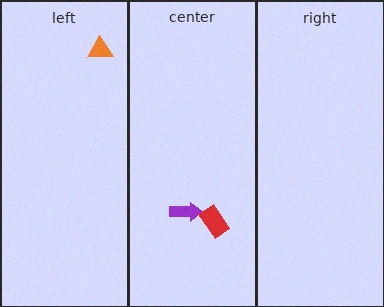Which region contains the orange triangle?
The left region.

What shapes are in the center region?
The purple arrow, the red rectangle.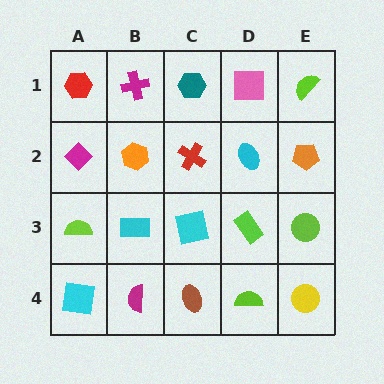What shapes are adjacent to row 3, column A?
A magenta diamond (row 2, column A), a cyan square (row 4, column A), a cyan rectangle (row 3, column B).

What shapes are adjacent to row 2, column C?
A teal hexagon (row 1, column C), a cyan square (row 3, column C), an orange hexagon (row 2, column B), a cyan ellipse (row 2, column D).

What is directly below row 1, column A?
A magenta diamond.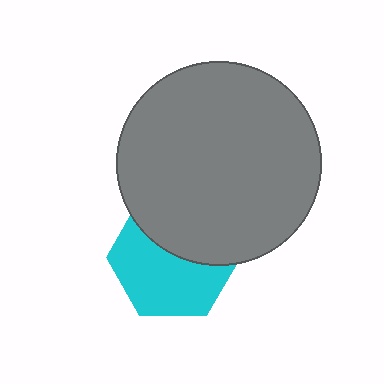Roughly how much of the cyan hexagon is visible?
About half of it is visible (roughly 58%).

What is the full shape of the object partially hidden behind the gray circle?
The partially hidden object is a cyan hexagon.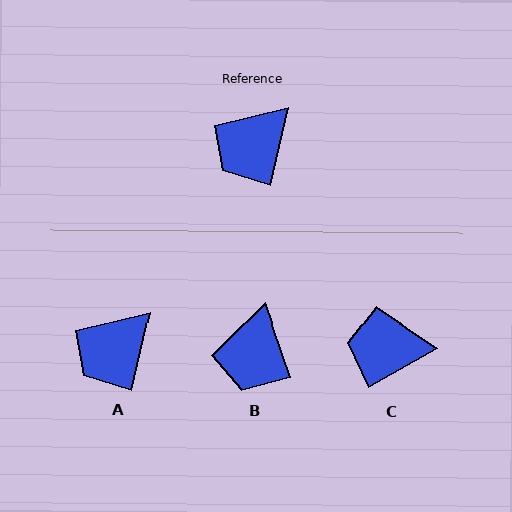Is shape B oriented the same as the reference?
No, it is off by about 32 degrees.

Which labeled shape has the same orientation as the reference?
A.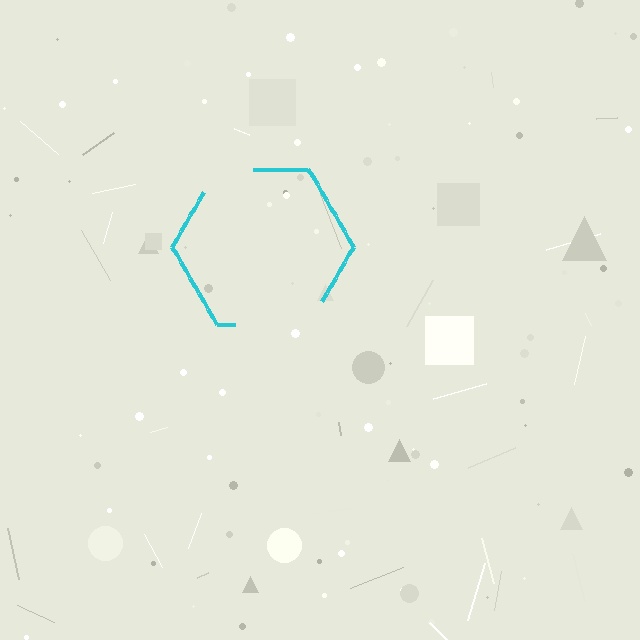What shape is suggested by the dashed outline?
The dashed outline suggests a hexagon.